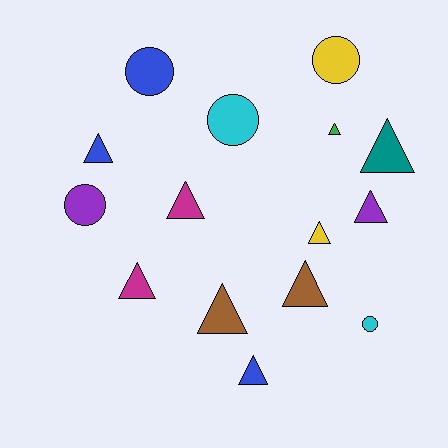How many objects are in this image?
There are 15 objects.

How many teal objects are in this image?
There is 1 teal object.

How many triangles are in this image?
There are 10 triangles.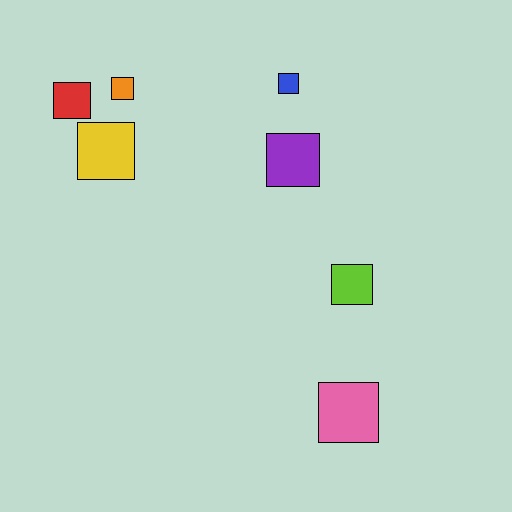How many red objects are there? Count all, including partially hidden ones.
There is 1 red object.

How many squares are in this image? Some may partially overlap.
There are 7 squares.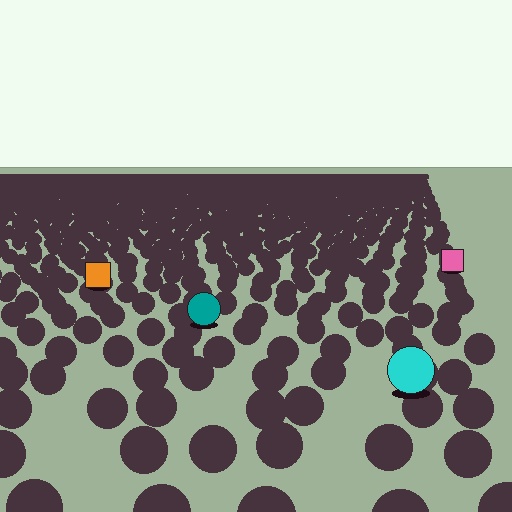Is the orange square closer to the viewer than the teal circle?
No. The teal circle is closer — you can tell from the texture gradient: the ground texture is coarser near it.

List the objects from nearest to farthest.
From nearest to farthest: the cyan circle, the teal circle, the orange square, the pink square.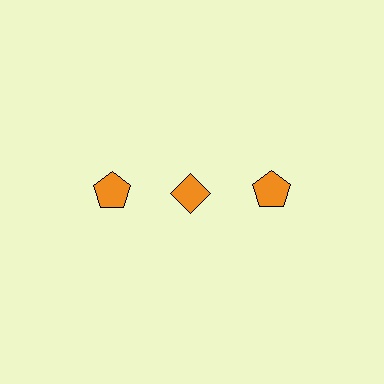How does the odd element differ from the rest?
It has a different shape: diamond instead of pentagon.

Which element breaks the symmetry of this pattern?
The orange diamond in the top row, second from left column breaks the symmetry. All other shapes are orange pentagons.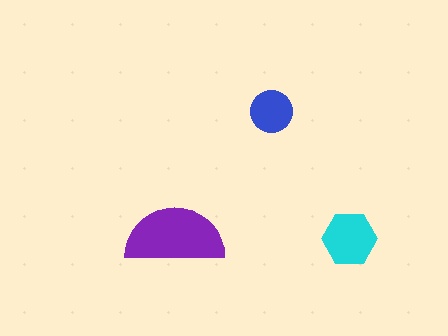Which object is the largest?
The purple semicircle.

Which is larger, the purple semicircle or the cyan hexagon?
The purple semicircle.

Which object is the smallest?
The blue circle.